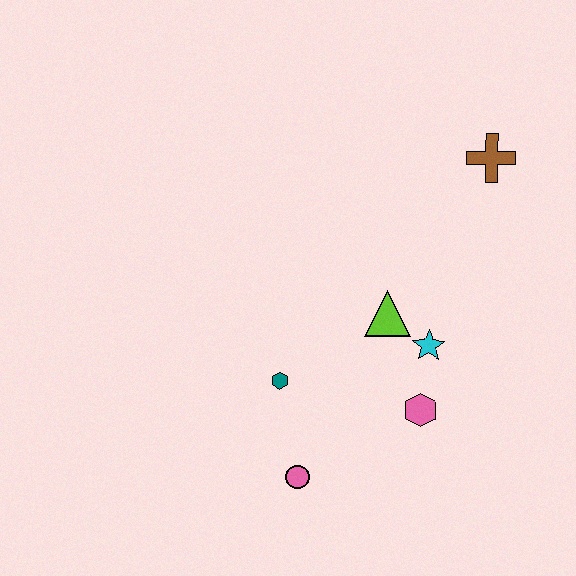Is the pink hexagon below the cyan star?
Yes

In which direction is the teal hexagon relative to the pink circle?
The teal hexagon is above the pink circle.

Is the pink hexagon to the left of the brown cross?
Yes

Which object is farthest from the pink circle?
The brown cross is farthest from the pink circle.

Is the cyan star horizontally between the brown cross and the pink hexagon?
Yes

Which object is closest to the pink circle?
The teal hexagon is closest to the pink circle.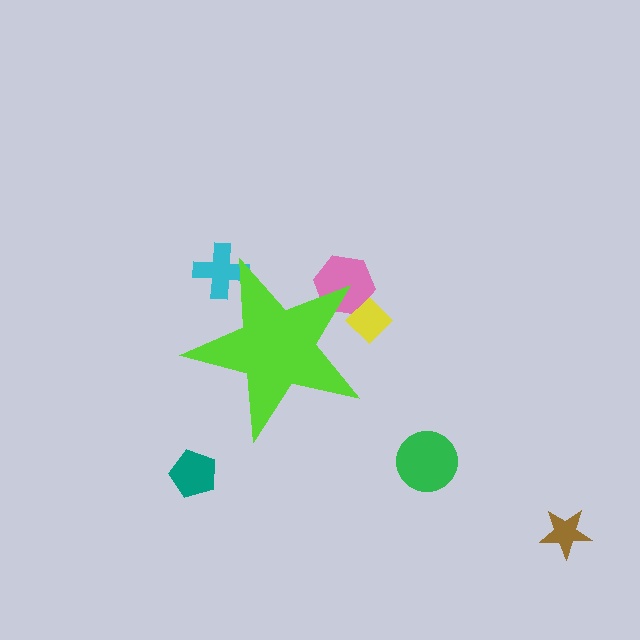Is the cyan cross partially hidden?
Yes, the cyan cross is partially hidden behind the lime star.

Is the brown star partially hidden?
No, the brown star is fully visible.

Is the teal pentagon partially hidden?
No, the teal pentagon is fully visible.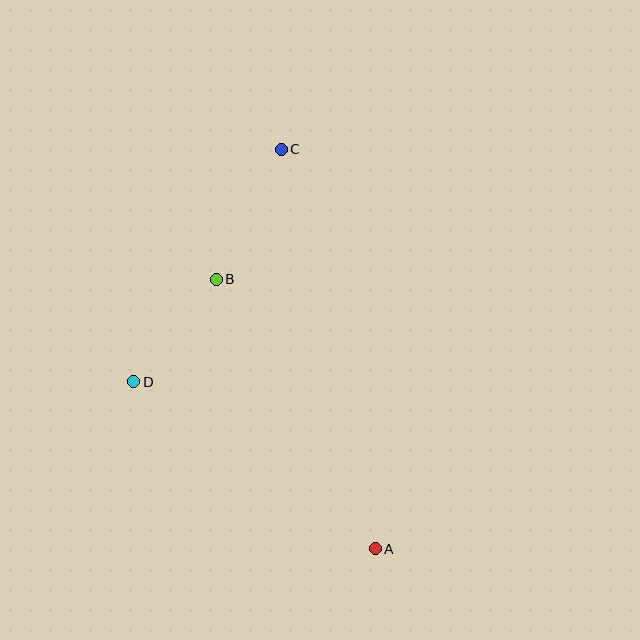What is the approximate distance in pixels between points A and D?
The distance between A and D is approximately 293 pixels.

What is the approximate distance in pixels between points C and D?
The distance between C and D is approximately 275 pixels.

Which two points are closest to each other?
Points B and D are closest to each other.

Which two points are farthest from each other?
Points A and C are farthest from each other.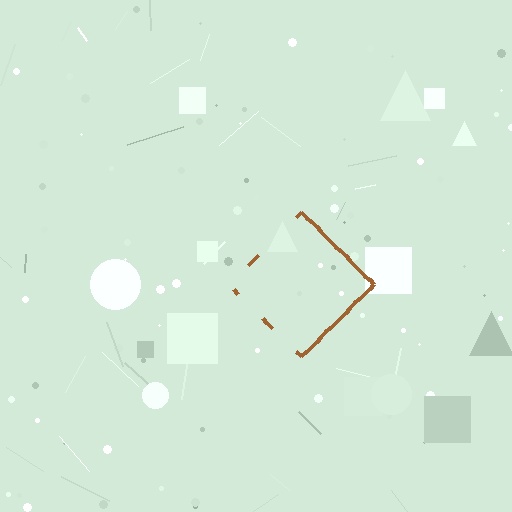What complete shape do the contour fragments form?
The contour fragments form a diamond.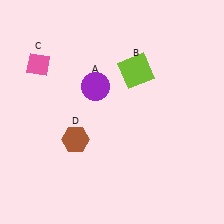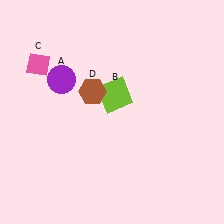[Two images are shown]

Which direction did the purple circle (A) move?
The purple circle (A) moved left.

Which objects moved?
The objects that moved are: the purple circle (A), the lime square (B), the brown hexagon (D).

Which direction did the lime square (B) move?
The lime square (B) moved down.